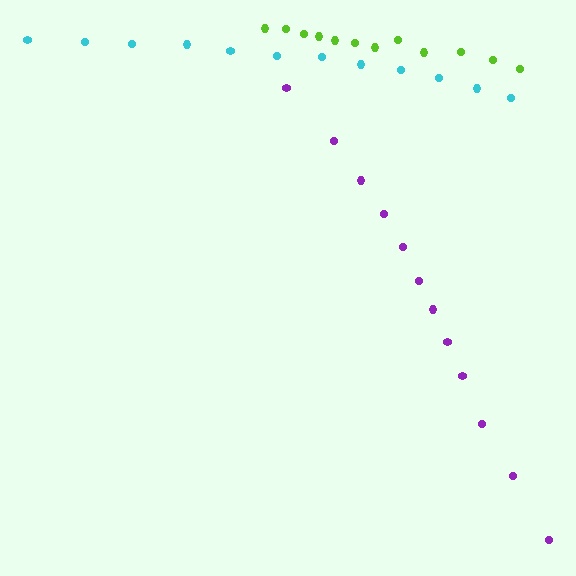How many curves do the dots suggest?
There are 3 distinct paths.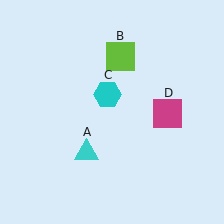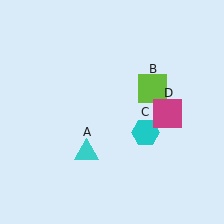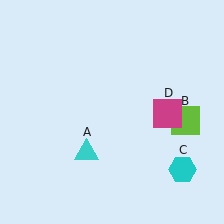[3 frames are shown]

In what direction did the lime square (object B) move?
The lime square (object B) moved down and to the right.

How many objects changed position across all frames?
2 objects changed position: lime square (object B), cyan hexagon (object C).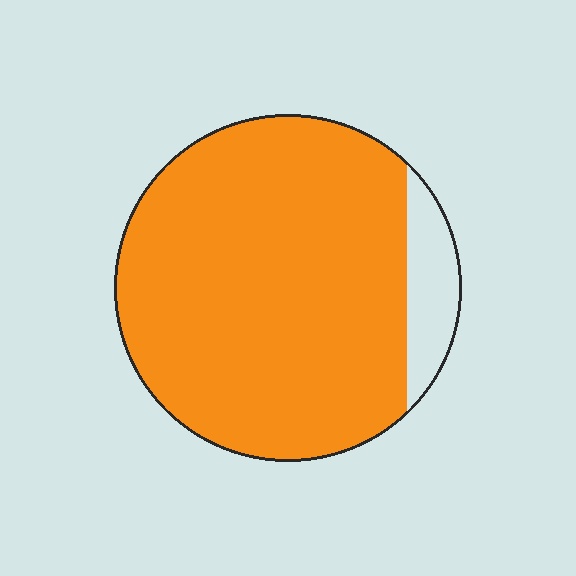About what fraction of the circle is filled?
About nine tenths (9/10).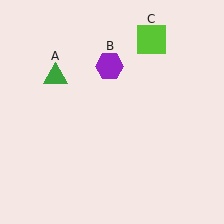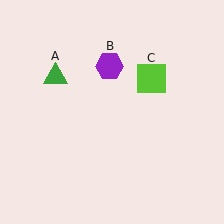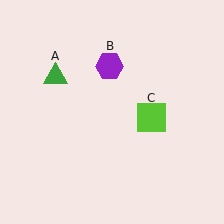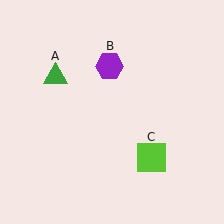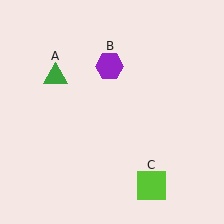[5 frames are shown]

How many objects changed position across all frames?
1 object changed position: lime square (object C).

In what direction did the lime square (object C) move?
The lime square (object C) moved down.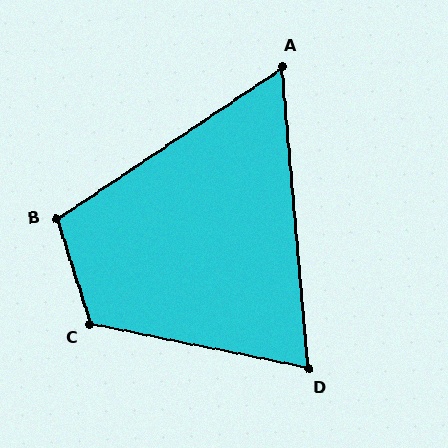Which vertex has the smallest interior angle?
A, at approximately 61 degrees.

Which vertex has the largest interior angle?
C, at approximately 119 degrees.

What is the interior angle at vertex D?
Approximately 74 degrees (acute).